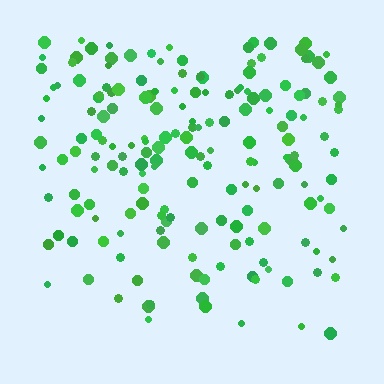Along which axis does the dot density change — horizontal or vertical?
Vertical.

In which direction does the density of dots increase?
From bottom to top, with the top side densest.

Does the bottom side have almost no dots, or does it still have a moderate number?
Still a moderate number, just noticeably fewer than the top.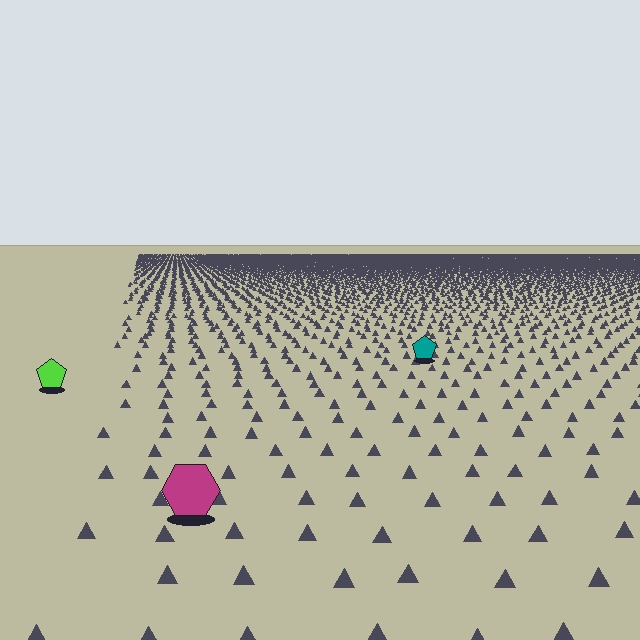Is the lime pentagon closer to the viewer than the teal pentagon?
Yes. The lime pentagon is closer — you can tell from the texture gradient: the ground texture is coarser near it.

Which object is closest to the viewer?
The magenta hexagon is closest. The texture marks near it are larger and more spread out.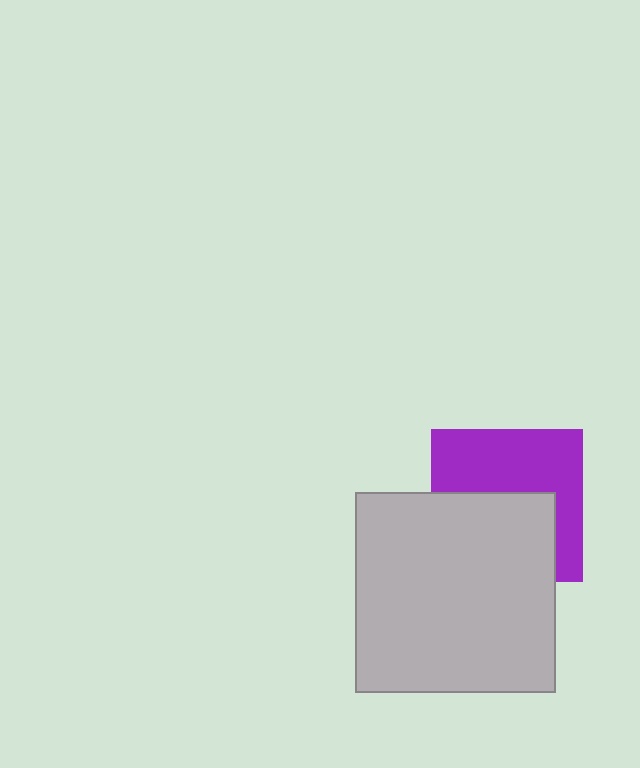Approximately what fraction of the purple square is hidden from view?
Roughly 48% of the purple square is hidden behind the light gray square.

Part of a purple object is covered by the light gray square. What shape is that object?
It is a square.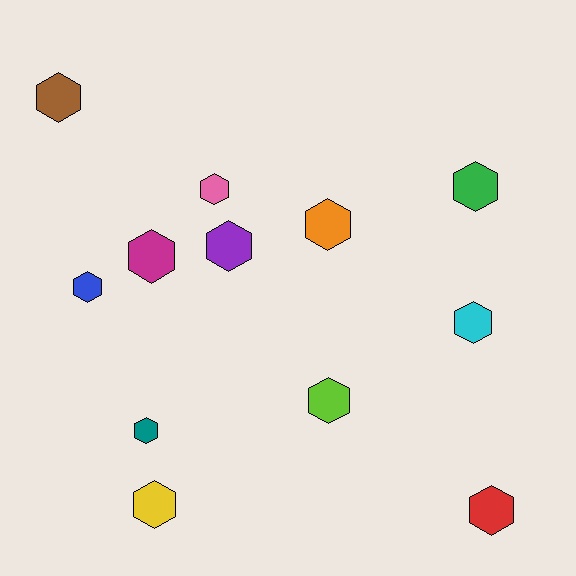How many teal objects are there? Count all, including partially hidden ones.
There is 1 teal object.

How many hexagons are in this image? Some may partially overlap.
There are 12 hexagons.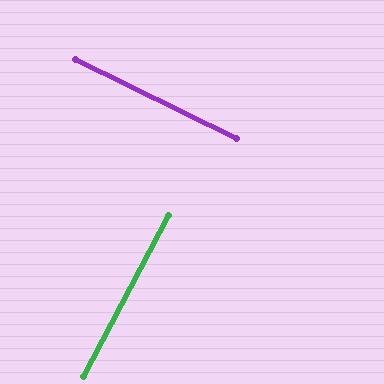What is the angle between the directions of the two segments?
Approximately 88 degrees.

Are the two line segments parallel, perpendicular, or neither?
Perpendicular — they meet at approximately 88°.